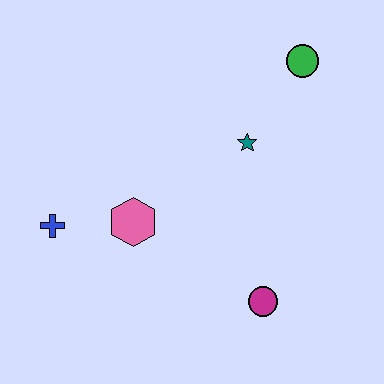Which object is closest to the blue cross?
The pink hexagon is closest to the blue cross.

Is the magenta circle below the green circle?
Yes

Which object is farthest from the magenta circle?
The green circle is farthest from the magenta circle.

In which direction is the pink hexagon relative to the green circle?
The pink hexagon is to the left of the green circle.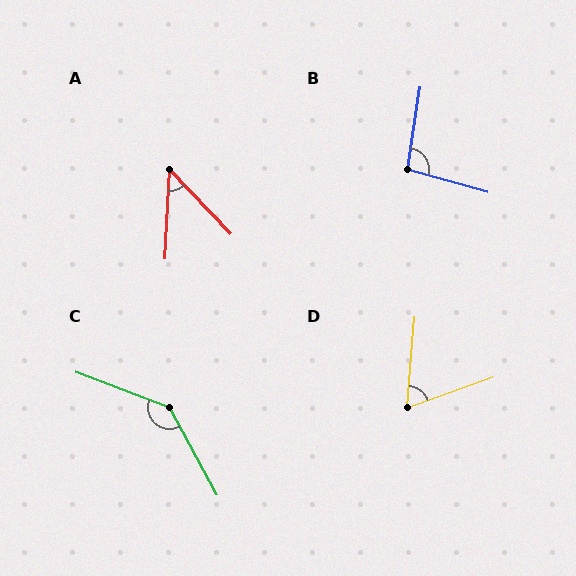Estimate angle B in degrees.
Approximately 97 degrees.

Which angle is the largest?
C, at approximately 139 degrees.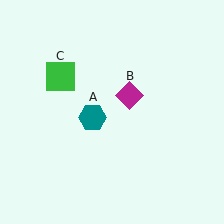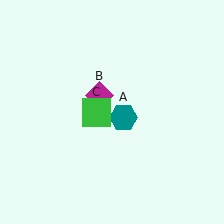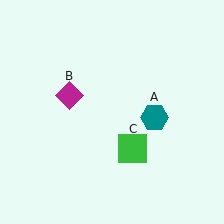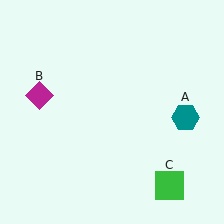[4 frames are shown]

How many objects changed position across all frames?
3 objects changed position: teal hexagon (object A), magenta diamond (object B), green square (object C).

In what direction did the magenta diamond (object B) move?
The magenta diamond (object B) moved left.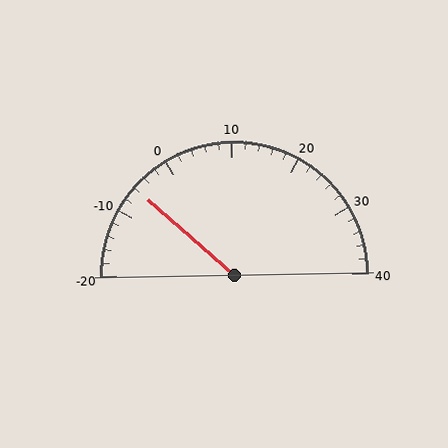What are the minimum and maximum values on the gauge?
The gauge ranges from -20 to 40.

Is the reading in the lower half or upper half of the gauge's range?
The reading is in the lower half of the range (-20 to 40).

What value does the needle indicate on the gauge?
The needle indicates approximately -6.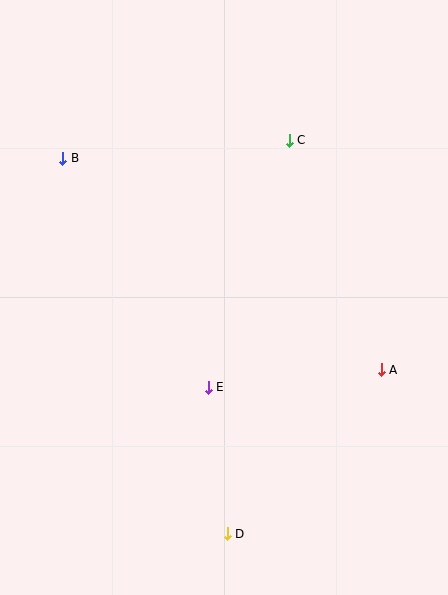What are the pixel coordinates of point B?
Point B is at (63, 158).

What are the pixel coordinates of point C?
Point C is at (289, 140).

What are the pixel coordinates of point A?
Point A is at (381, 370).